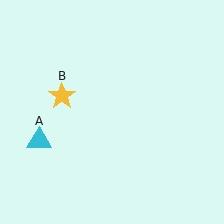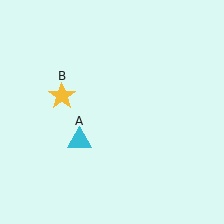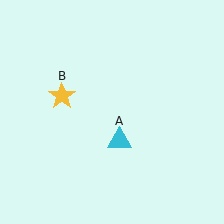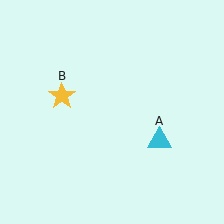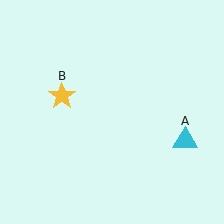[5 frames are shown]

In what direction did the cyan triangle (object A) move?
The cyan triangle (object A) moved right.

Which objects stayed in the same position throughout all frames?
Yellow star (object B) remained stationary.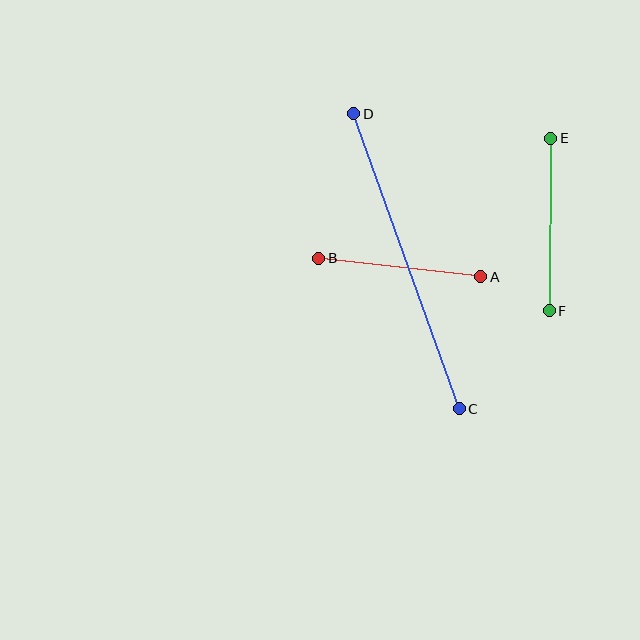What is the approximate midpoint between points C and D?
The midpoint is at approximately (407, 261) pixels.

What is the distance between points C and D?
The distance is approximately 313 pixels.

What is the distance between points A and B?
The distance is approximately 163 pixels.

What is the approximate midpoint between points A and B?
The midpoint is at approximately (400, 267) pixels.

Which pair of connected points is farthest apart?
Points C and D are farthest apart.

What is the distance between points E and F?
The distance is approximately 173 pixels.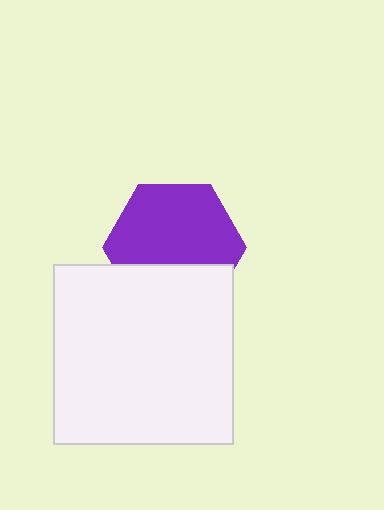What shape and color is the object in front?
The object in front is a white square.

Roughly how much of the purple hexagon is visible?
Most of it is visible (roughly 67%).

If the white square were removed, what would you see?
You would see the complete purple hexagon.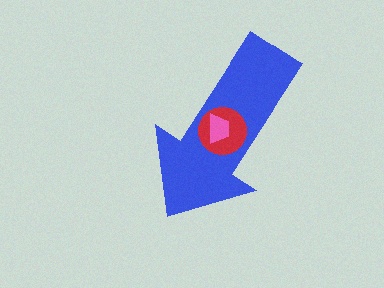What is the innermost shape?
The pink trapezoid.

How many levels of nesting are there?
3.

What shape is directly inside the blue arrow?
The red circle.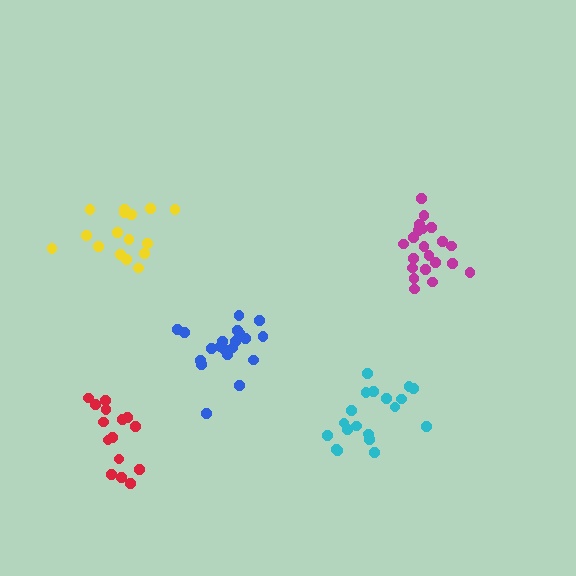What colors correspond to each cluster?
The clusters are colored: magenta, blue, yellow, cyan, red.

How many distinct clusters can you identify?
There are 5 distinct clusters.